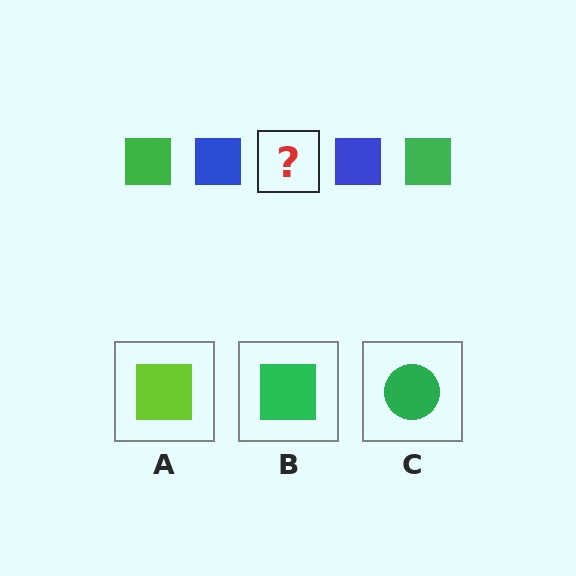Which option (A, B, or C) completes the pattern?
B.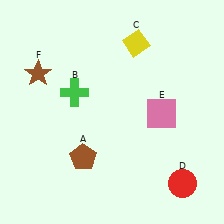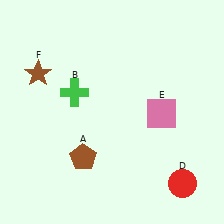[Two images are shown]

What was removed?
The yellow diamond (C) was removed in Image 2.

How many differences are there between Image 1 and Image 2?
There is 1 difference between the two images.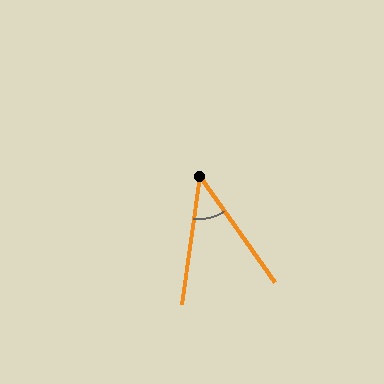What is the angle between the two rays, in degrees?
Approximately 43 degrees.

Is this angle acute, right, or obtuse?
It is acute.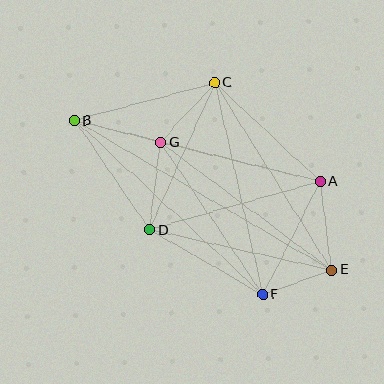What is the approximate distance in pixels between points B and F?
The distance between B and F is approximately 256 pixels.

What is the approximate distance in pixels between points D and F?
The distance between D and F is approximately 130 pixels.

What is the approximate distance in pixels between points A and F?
The distance between A and F is approximately 127 pixels.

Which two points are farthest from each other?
Points B and E are farthest from each other.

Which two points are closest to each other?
Points E and F are closest to each other.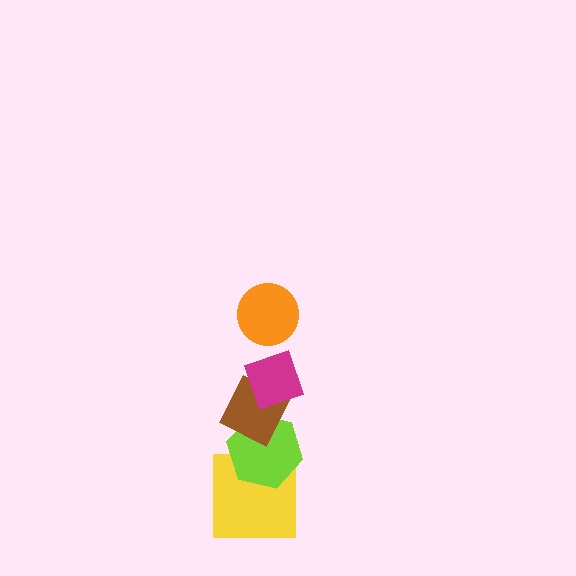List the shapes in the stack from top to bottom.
From top to bottom: the orange circle, the magenta diamond, the brown diamond, the lime hexagon, the yellow square.